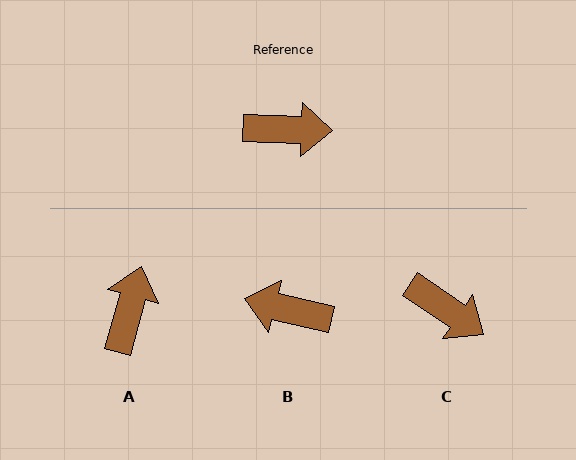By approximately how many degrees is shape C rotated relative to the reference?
Approximately 32 degrees clockwise.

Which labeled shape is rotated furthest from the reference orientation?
B, about 169 degrees away.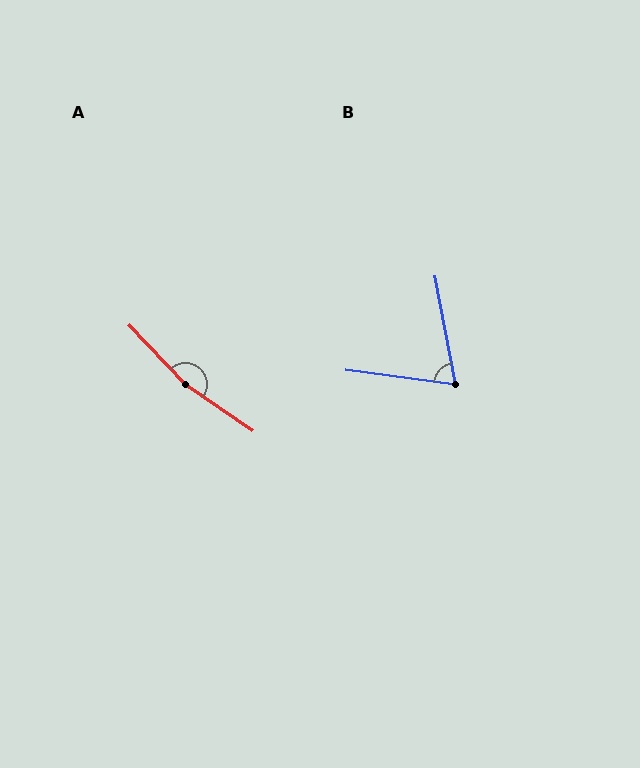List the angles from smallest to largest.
B (72°), A (168°).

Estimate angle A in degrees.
Approximately 168 degrees.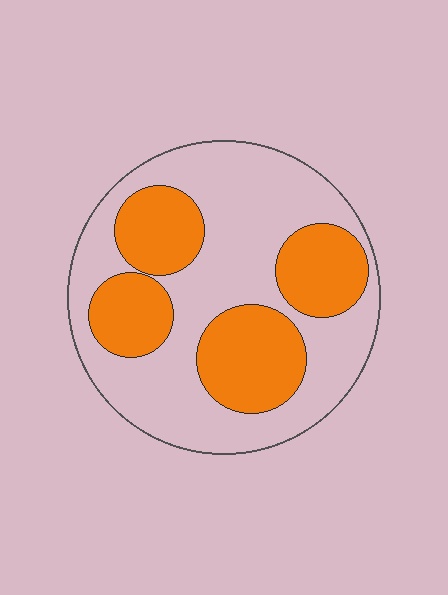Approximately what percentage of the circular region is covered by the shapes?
Approximately 35%.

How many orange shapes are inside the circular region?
4.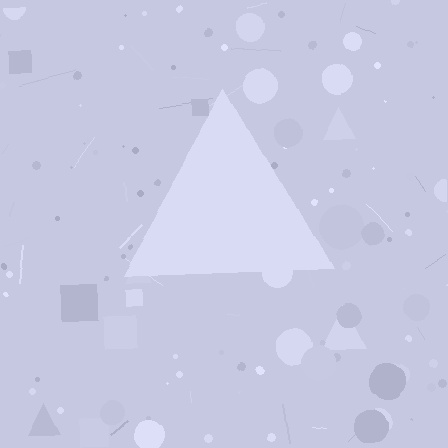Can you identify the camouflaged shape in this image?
The camouflaged shape is a triangle.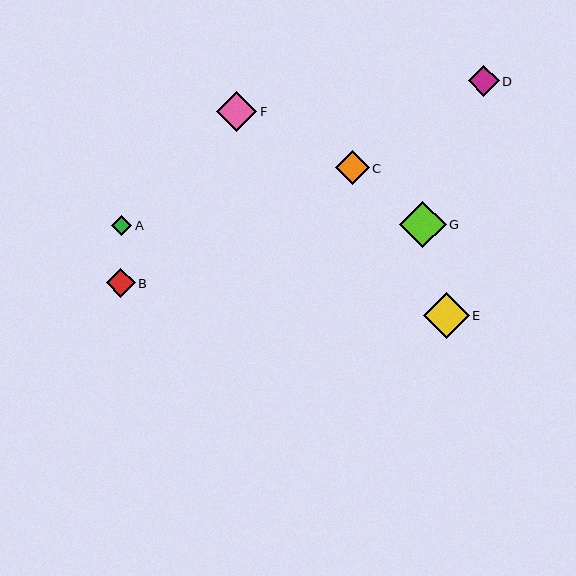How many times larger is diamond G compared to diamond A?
Diamond G is approximately 2.2 times the size of diamond A.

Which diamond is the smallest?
Diamond A is the smallest with a size of approximately 21 pixels.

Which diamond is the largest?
Diamond G is the largest with a size of approximately 47 pixels.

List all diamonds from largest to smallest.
From largest to smallest: G, E, F, C, D, B, A.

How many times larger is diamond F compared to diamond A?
Diamond F is approximately 2.0 times the size of diamond A.